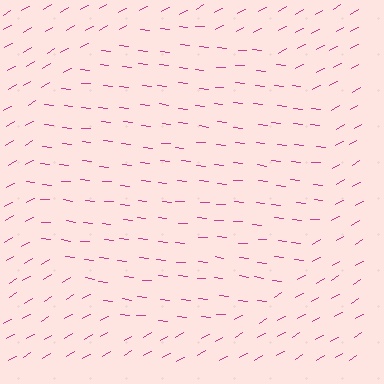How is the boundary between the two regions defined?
The boundary is defined purely by a change in line orientation (approximately 35 degrees difference). All lines are the same color and thickness.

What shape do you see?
I see a circle.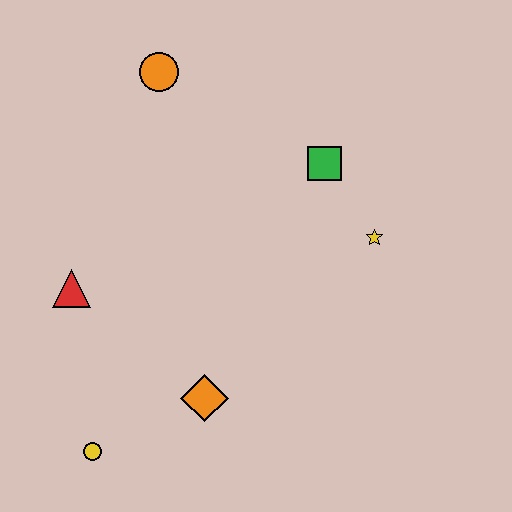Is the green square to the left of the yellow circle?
No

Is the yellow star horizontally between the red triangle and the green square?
No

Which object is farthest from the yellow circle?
The orange circle is farthest from the yellow circle.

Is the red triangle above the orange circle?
No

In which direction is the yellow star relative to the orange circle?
The yellow star is to the right of the orange circle.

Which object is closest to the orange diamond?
The yellow circle is closest to the orange diamond.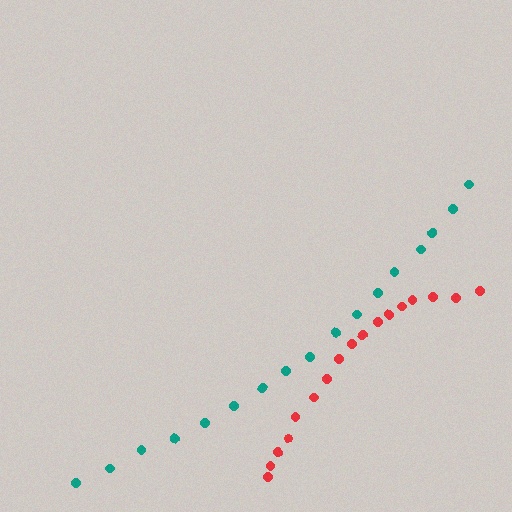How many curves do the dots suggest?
There are 2 distinct paths.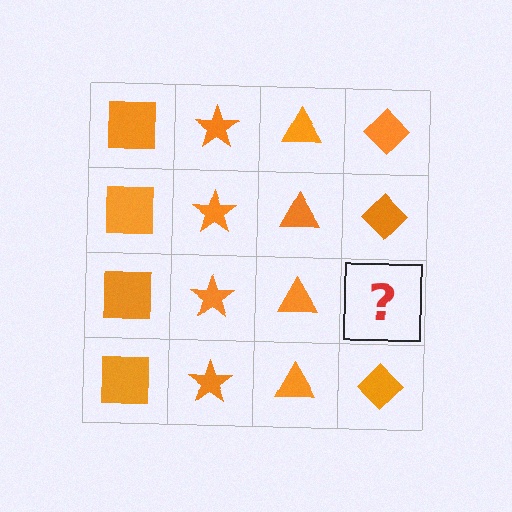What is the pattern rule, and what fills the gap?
The rule is that each column has a consistent shape. The gap should be filled with an orange diamond.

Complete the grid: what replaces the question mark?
The question mark should be replaced with an orange diamond.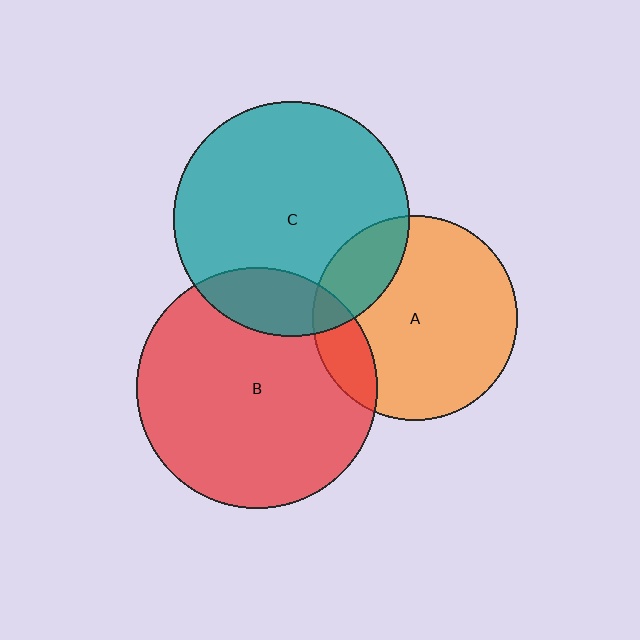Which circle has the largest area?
Circle B (red).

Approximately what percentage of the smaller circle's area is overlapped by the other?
Approximately 15%.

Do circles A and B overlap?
Yes.